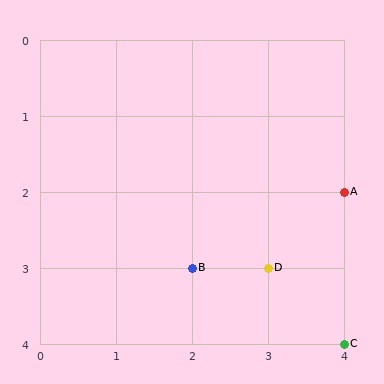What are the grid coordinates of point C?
Point C is at grid coordinates (4, 4).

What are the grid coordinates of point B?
Point B is at grid coordinates (2, 3).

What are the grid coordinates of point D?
Point D is at grid coordinates (3, 3).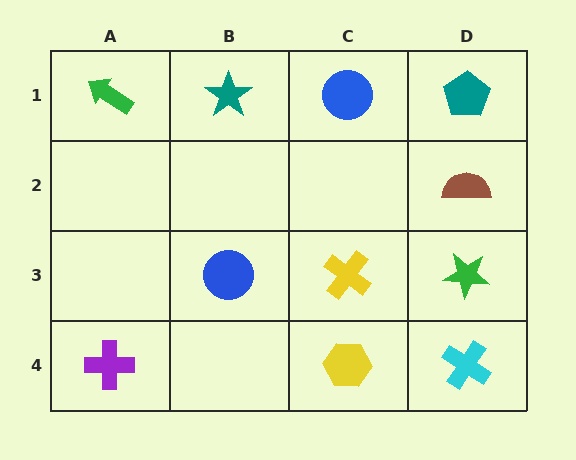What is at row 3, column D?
A green star.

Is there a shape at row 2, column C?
No, that cell is empty.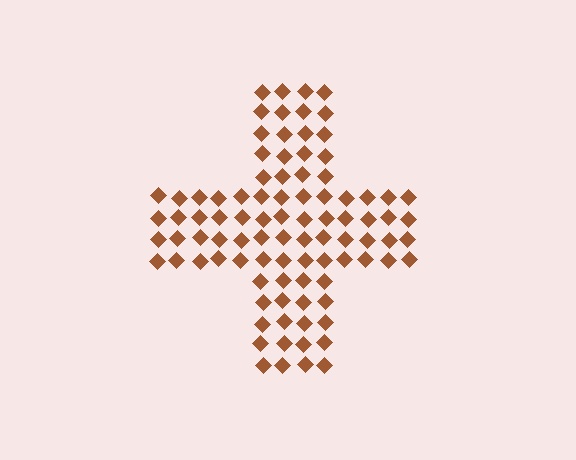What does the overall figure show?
The overall figure shows a cross.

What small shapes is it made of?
It is made of small diamonds.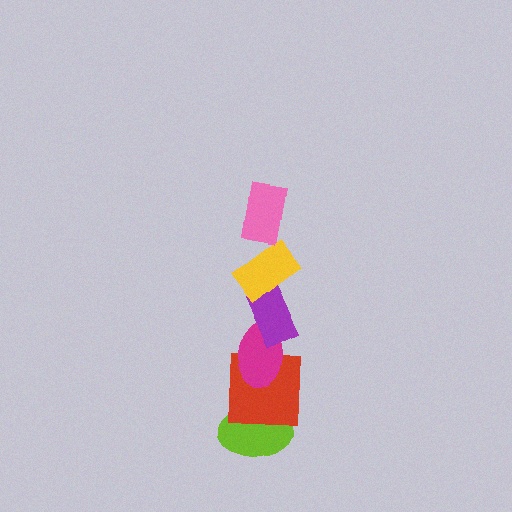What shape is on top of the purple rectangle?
The yellow rectangle is on top of the purple rectangle.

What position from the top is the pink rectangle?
The pink rectangle is 1st from the top.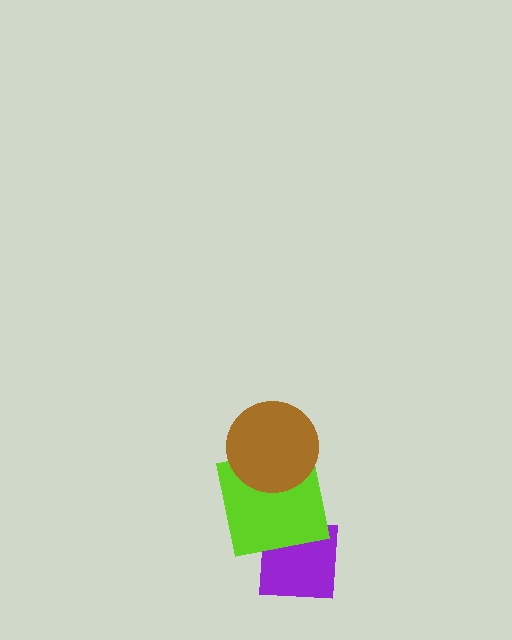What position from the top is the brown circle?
The brown circle is 1st from the top.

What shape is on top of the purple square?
The lime square is on top of the purple square.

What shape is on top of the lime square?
The brown circle is on top of the lime square.